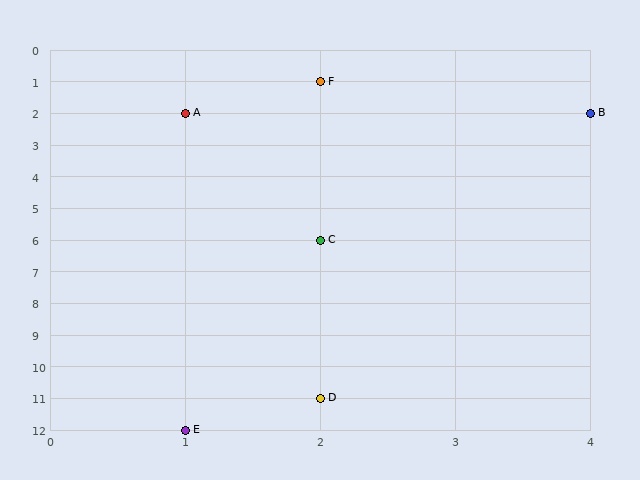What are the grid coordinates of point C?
Point C is at grid coordinates (2, 6).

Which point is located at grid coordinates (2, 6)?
Point C is at (2, 6).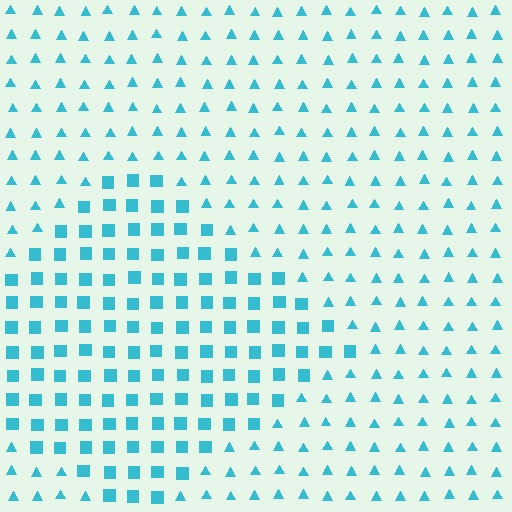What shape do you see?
I see a diamond.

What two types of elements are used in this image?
The image uses squares inside the diamond region and triangles outside it.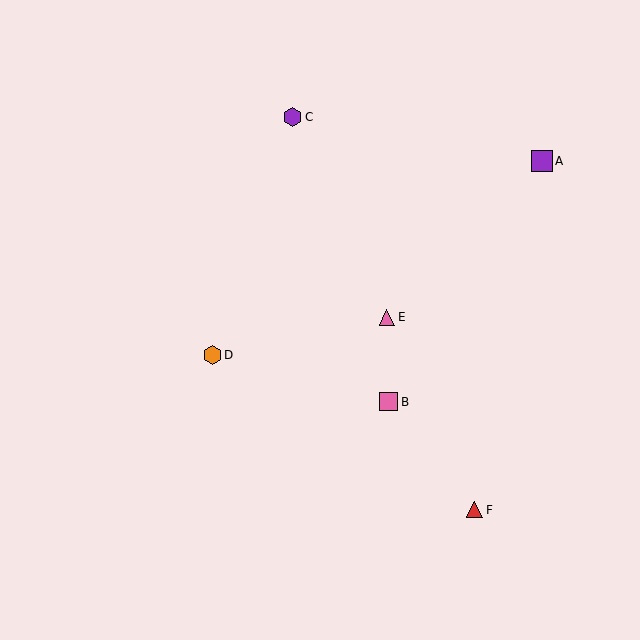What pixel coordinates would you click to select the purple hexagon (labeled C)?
Click at (292, 117) to select the purple hexagon C.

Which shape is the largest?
The purple square (labeled A) is the largest.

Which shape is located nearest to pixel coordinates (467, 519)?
The red triangle (labeled F) at (475, 510) is nearest to that location.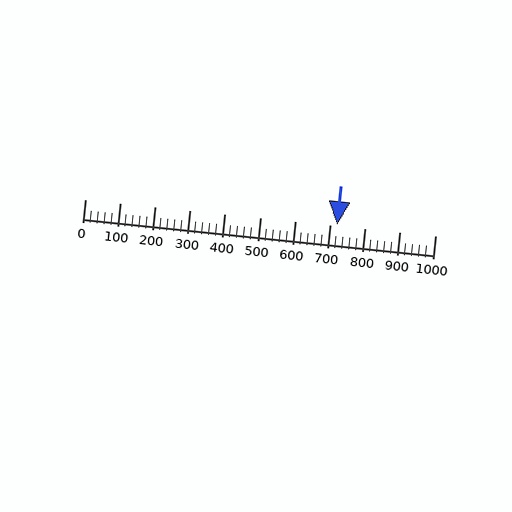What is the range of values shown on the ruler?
The ruler shows values from 0 to 1000.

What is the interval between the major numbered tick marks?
The major tick marks are spaced 100 units apart.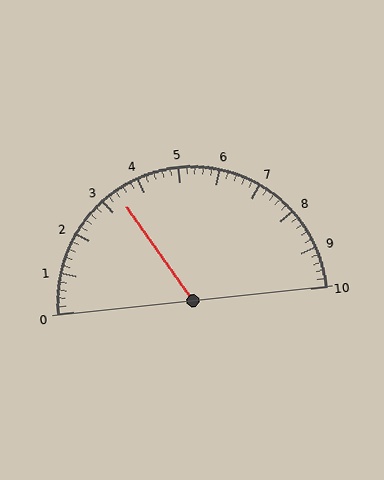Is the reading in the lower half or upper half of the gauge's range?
The reading is in the lower half of the range (0 to 10).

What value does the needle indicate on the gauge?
The needle indicates approximately 3.4.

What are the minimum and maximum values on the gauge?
The gauge ranges from 0 to 10.